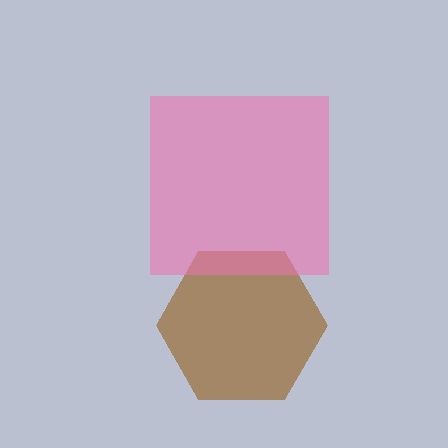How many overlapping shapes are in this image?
There are 2 overlapping shapes in the image.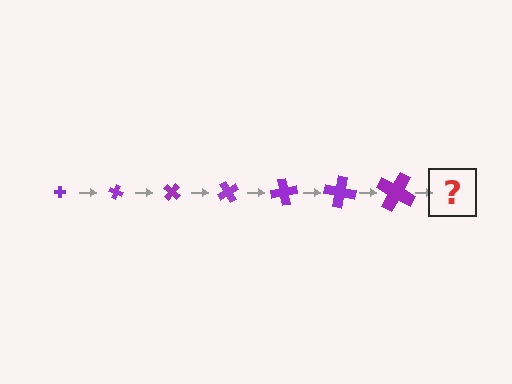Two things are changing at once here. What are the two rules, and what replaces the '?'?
The two rules are that the cross grows larger each step and it rotates 20 degrees each step. The '?' should be a cross, larger than the previous one and rotated 140 degrees from the start.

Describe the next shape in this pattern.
It should be a cross, larger than the previous one and rotated 140 degrees from the start.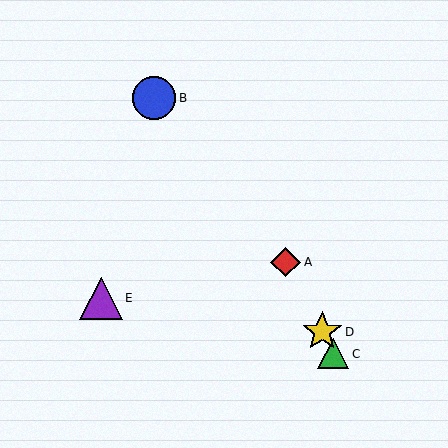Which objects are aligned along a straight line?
Objects A, C, D are aligned along a straight line.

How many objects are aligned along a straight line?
3 objects (A, C, D) are aligned along a straight line.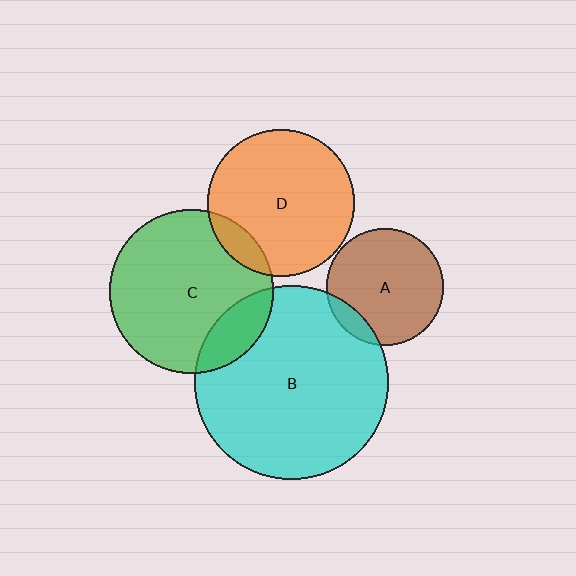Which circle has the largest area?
Circle B (cyan).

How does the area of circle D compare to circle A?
Approximately 1.6 times.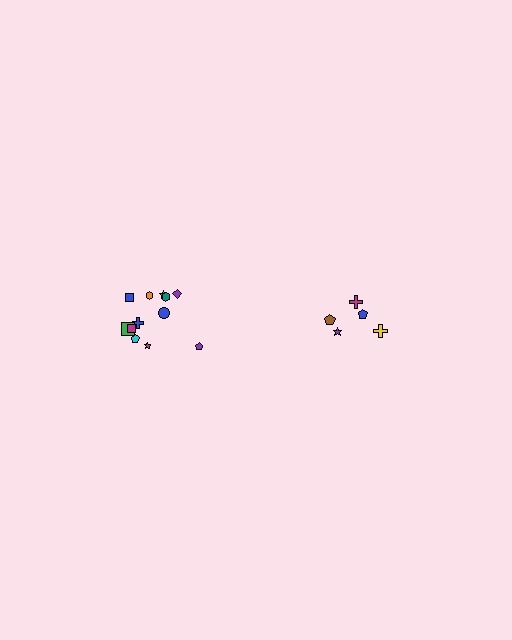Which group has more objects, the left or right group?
The left group.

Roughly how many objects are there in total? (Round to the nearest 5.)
Roughly 15 objects in total.